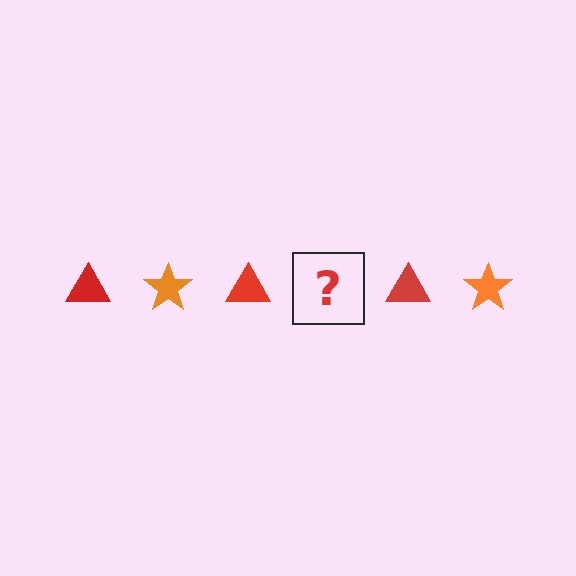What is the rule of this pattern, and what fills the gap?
The rule is that the pattern alternates between red triangle and orange star. The gap should be filled with an orange star.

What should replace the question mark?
The question mark should be replaced with an orange star.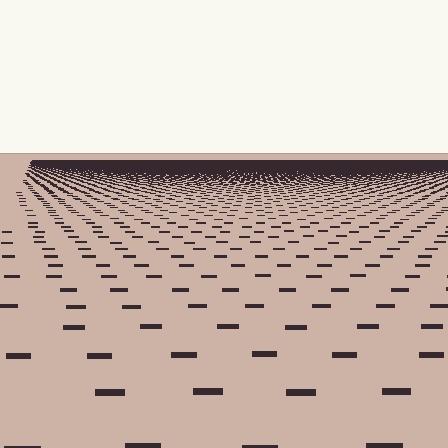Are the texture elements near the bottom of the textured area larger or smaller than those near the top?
Larger. Near the bottom, elements are closer to the viewer and appear at a bigger on-screen size.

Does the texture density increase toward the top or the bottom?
Density increases toward the top.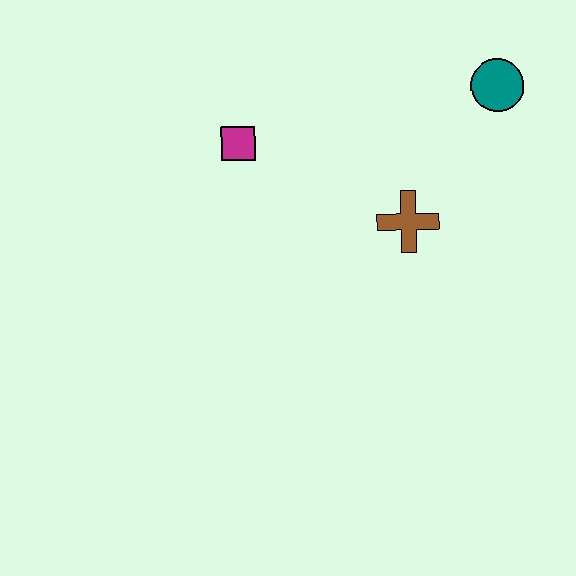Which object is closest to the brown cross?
The teal circle is closest to the brown cross.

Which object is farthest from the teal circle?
The magenta square is farthest from the teal circle.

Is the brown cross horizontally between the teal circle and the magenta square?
Yes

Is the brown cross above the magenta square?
No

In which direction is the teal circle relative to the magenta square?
The teal circle is to the right of the magenta square.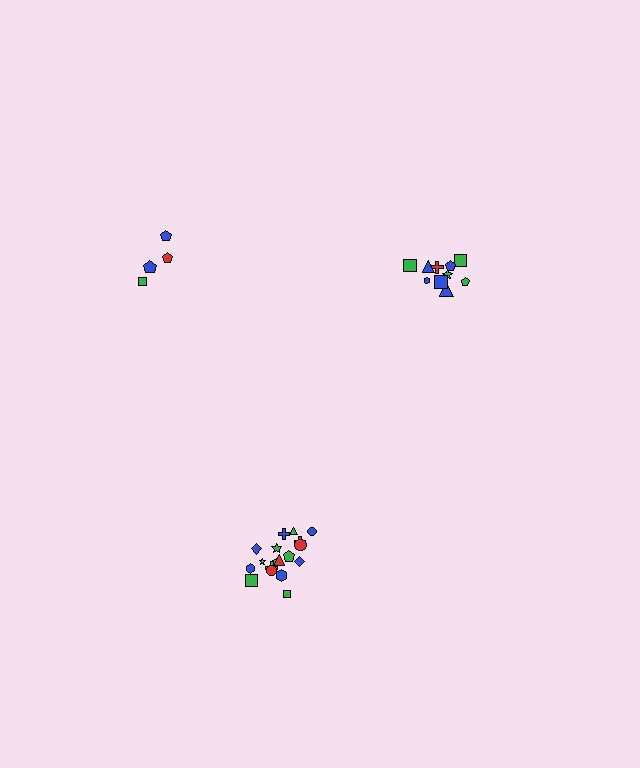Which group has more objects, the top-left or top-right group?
The top-right group.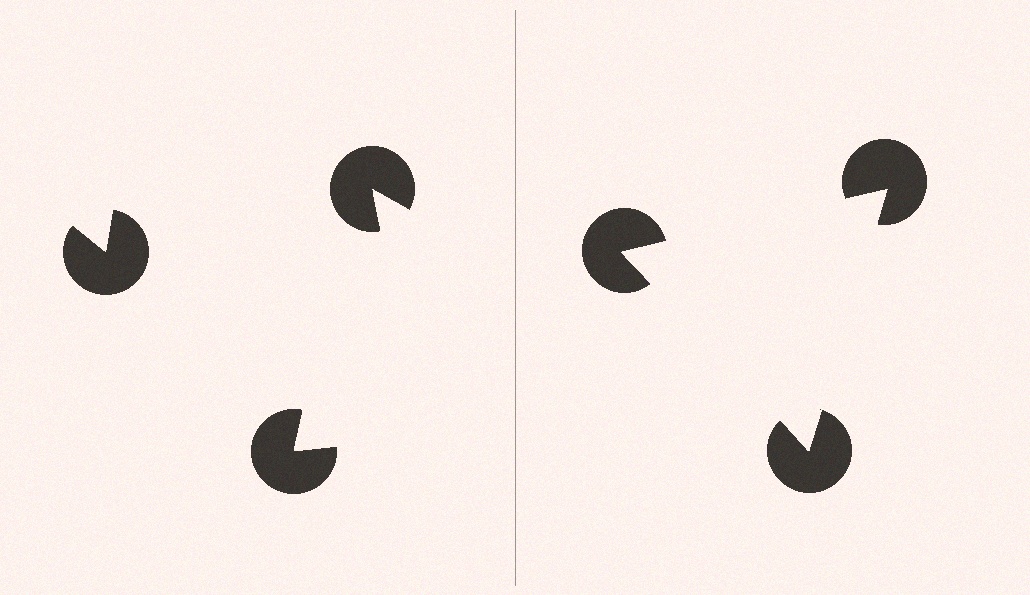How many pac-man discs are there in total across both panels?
6 — 3 on each side.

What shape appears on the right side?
An illusory triangle.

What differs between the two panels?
The pac-man discs are positioned identically on both sides; only the wedge orientations differ. On the right they align to a triangle; on the left they are misaligned.